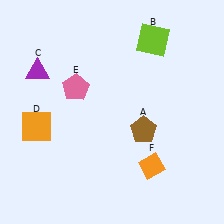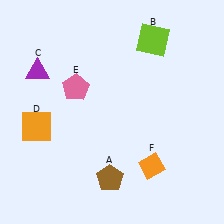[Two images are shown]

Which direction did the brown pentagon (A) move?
The brown pentagon (A) moved down.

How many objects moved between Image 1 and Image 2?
1 object moved between the two images.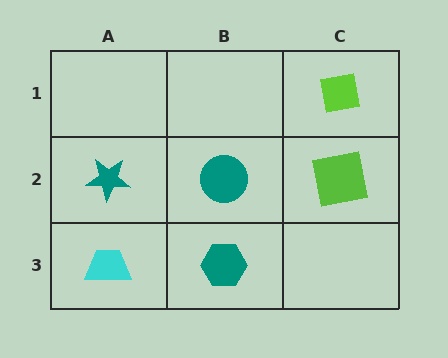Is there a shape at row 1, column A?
No, that cell is empty.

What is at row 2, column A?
A teal star.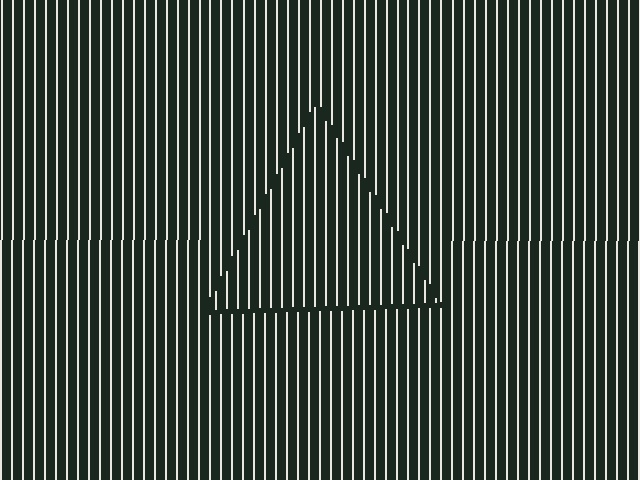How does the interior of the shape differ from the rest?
The interior of the shape contains the same grating, shifted by half a period — the contour is defined by the phase discontinuity where line-ends from the inner and outer gratings abut.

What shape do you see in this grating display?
An illusory triangle. The interior of the shape contains the same grating, shifted by half a period — the contour is defined by the phase discontinuity where line-ends from the inner and outer gratings abut.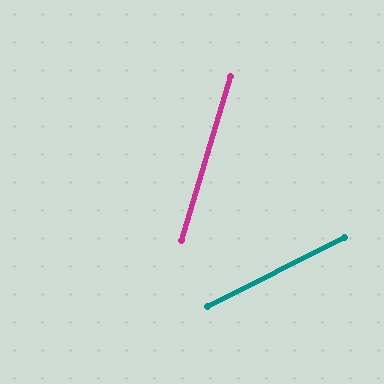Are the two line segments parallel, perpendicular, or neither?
Neither parallel nor perpendicular — they differ by about 47°.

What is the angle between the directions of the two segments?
Approximately 47 degrees.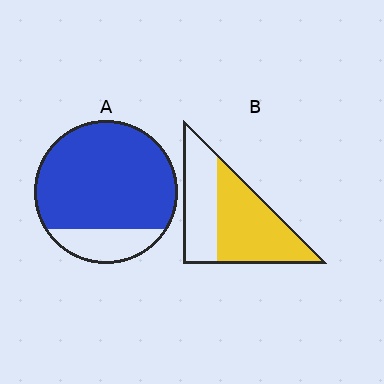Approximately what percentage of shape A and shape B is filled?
A is approximately 80% and B is approximately 60%.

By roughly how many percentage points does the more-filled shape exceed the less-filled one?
By roughly 25 percentage points (A over B).